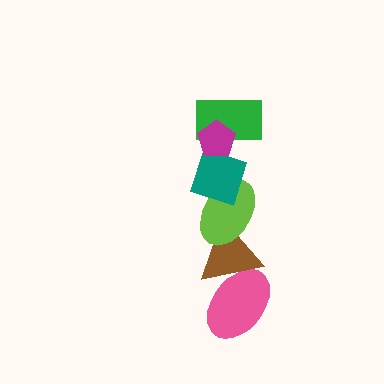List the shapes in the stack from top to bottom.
From top to bottom: the magenta pentagon, the green rectangle, the teal diamond, the lime ellipse, the brown triangle, the pink ellipse.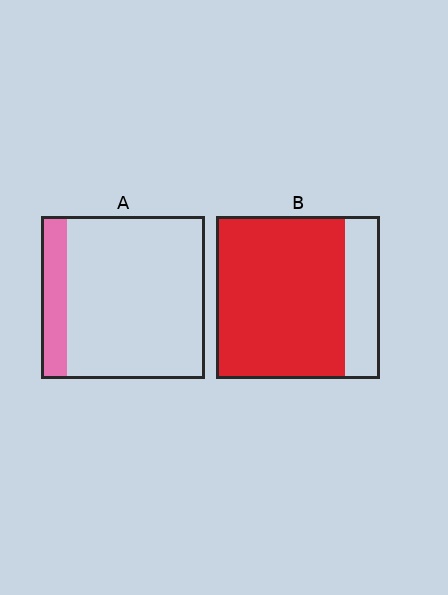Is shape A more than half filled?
No.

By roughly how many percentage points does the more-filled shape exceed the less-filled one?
By roughly 65 percentage points (B over A).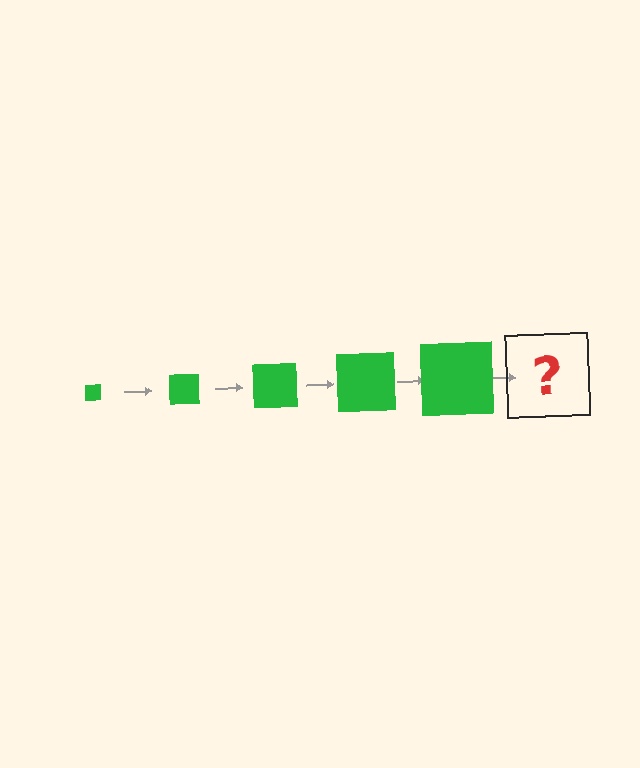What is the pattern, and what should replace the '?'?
The pattern is that the square gets progressively larger each step. The '?' should be a green square, larger than the previous one.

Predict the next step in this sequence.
The next step is a green square, larger than the previous one.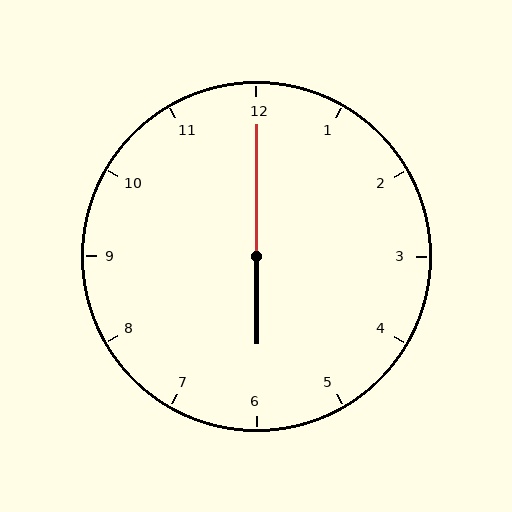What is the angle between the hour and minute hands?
Approximately 180 degrees.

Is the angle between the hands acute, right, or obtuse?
It is obtuse.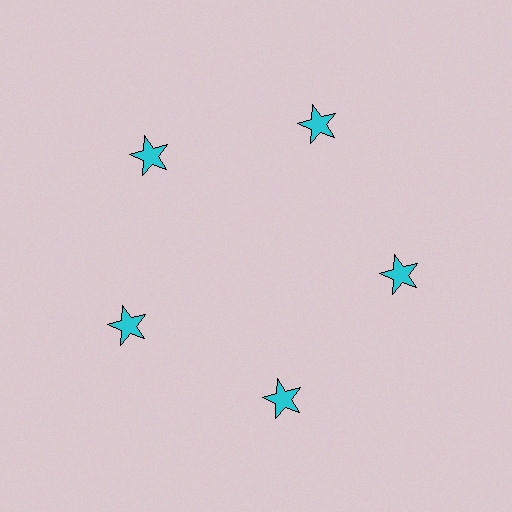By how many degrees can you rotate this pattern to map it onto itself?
The pattern maps onto itself every 72 degrees of rotation.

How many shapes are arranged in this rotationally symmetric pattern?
There are 5 shapes, arranged in 5 groups of 1.